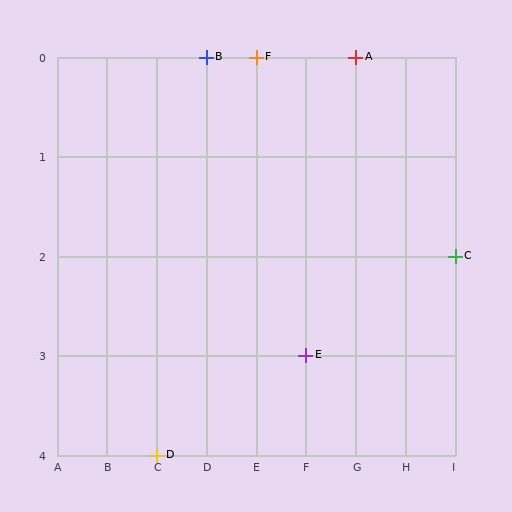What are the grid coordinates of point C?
Point C is at grid coordinates (I, 2).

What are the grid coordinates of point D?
Point D is at grid coordinates (C, 4).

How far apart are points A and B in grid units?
Points A and B are 3 columns apart.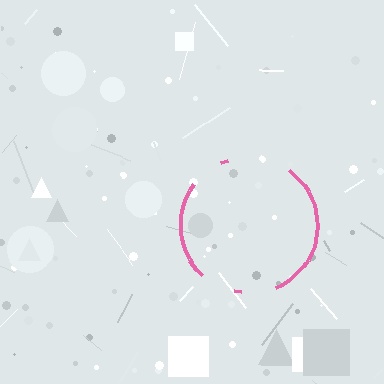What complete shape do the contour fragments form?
The contour fragments form a circle.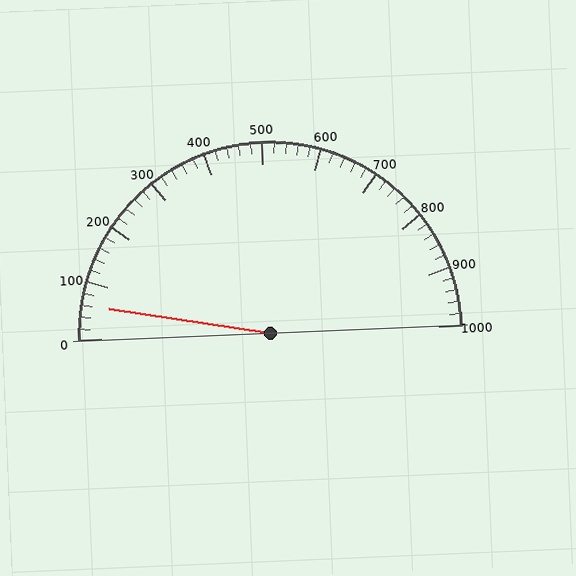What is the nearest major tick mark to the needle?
The nearest major tick mark is 100.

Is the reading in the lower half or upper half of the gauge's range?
The reading is in the lower half of the range (0 to 1000).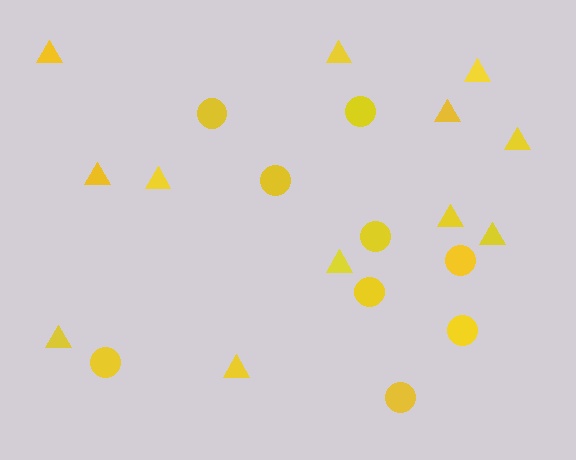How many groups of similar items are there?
There are 2 groups: one group of triangles (12) and one group of circles (9).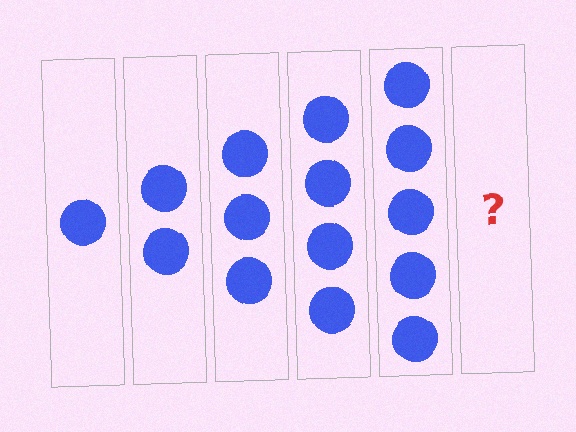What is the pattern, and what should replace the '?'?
The pattern is that each step adds one more circle. The '?' should be 6 circles.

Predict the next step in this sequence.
The next step is 6 circles.